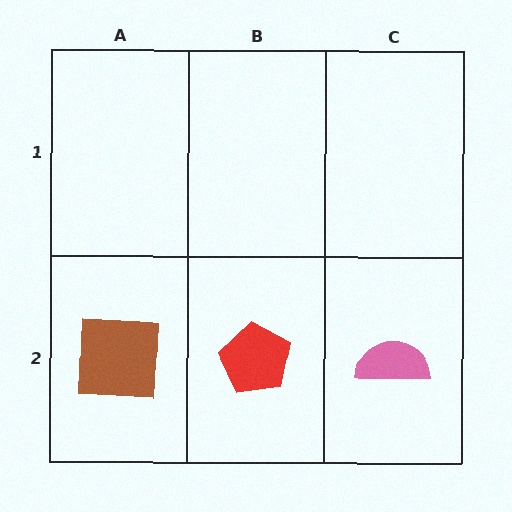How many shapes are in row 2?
3 shapes.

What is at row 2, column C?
A pink semicircle.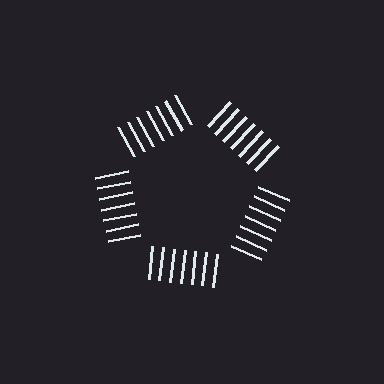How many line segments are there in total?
35 — 7 along each of the 5 edges.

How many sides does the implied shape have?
5 sides — the line-ends trace a pentagon.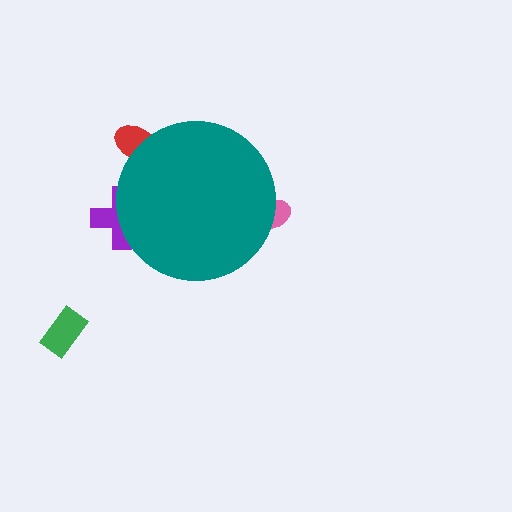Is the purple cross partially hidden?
Yes, the purple cross is partially hidden behind the teal circle.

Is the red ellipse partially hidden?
Yes, the red ellipse is partially hidden behind the teal circle.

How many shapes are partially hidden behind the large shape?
3 shapes are partially hidden.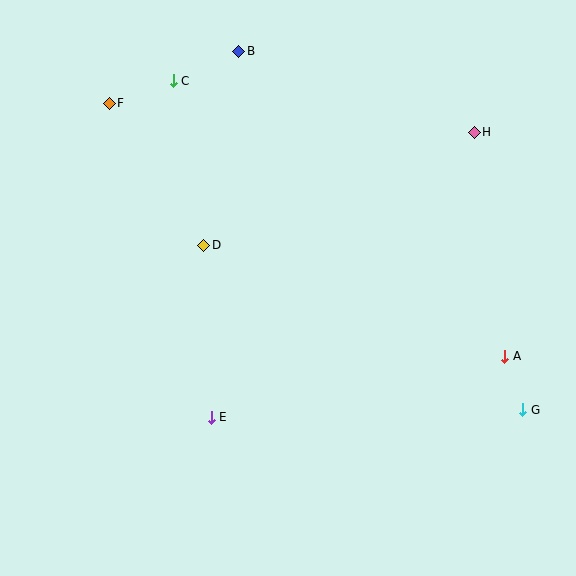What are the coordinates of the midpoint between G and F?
The midpoint between G and F is at (316, 256).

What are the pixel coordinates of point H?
Point H is at (474, 132).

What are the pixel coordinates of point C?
Point C is at (173, 81).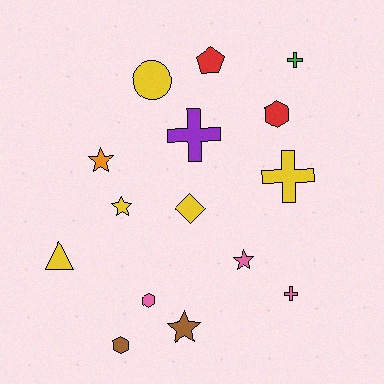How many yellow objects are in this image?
There are 5 yellow objects.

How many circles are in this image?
There is 1 circle.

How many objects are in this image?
There are 15 objects.